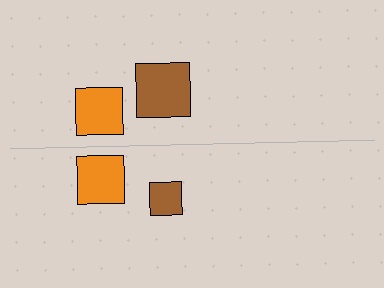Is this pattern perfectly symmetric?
No, the pattern is not perfectly symmetric. The brown square on the bottom side has a different size than its mirror counterpart.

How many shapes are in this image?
There are 4 shapes in this image.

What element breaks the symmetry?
The brown square on the bottom side has a different size than its mirror counterpart.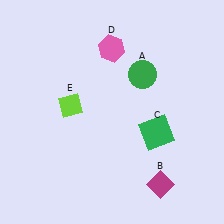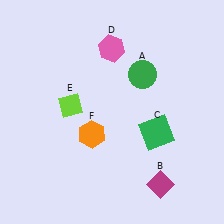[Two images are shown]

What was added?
An orange hexagon (F) was added in Image 2.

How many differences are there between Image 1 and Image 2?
There is 1 difference between the two images.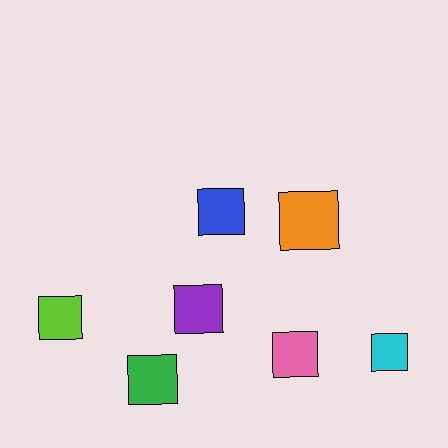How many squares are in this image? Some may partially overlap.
There are 7 squares.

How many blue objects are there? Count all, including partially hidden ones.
There is 1 blue object.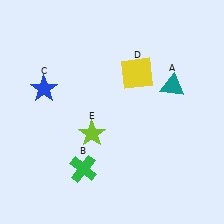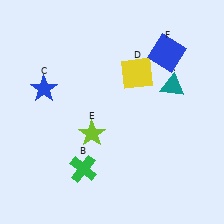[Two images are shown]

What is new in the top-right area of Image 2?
A blue square (F) was added in the top-right area of Image 2.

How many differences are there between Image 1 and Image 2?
There is 1 difference between the two images.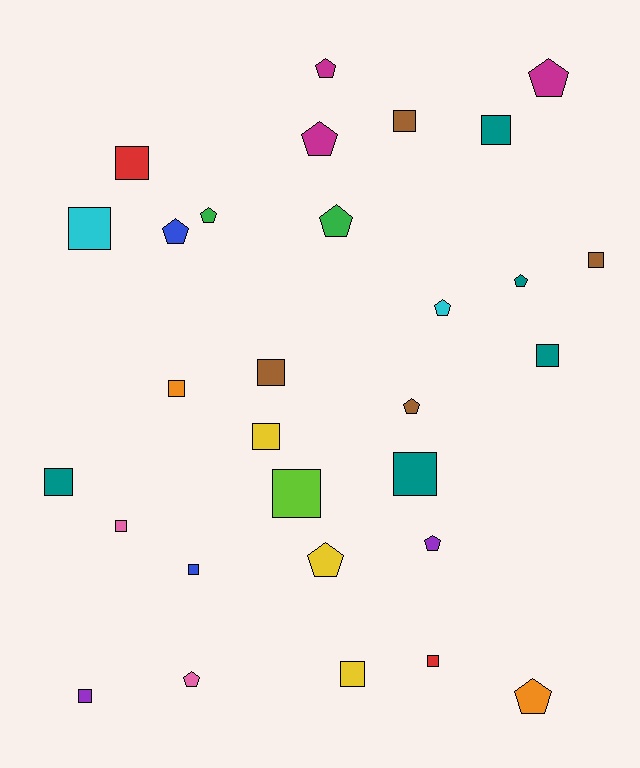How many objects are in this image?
There are 30 objects.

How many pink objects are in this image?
There are 2 pink objects.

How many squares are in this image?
There are 17 squares.